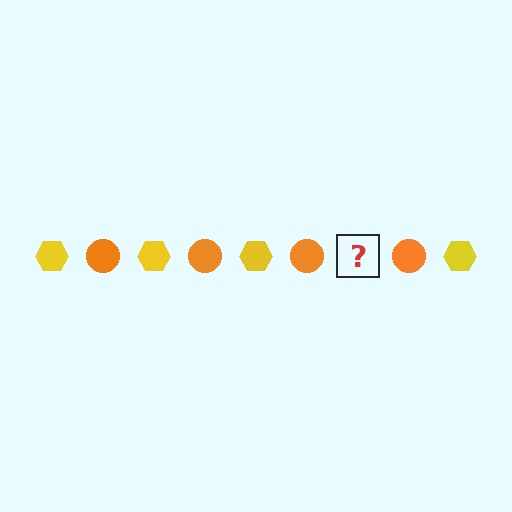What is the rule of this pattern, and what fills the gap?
The rule is that the pattern alternates between yellow hexagon and orange circle. The gap should be filled with a yellow hexagon.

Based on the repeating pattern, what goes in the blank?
The blank should be a yellow hexagon.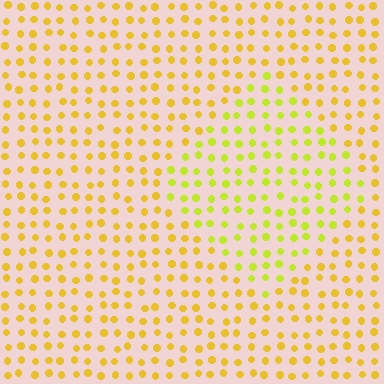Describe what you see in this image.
The image is filled with small yellow elements in a uniform arrangement. A diamond-shaped region is visible where the elements are tinted to a slightly different hue, forming a subtle color boundary.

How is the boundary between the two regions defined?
The boundary is defined purely by a slight shift in hue (about 27 degrees). Spacing, size, and orientation are identical on both sides.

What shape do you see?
I see a diamond.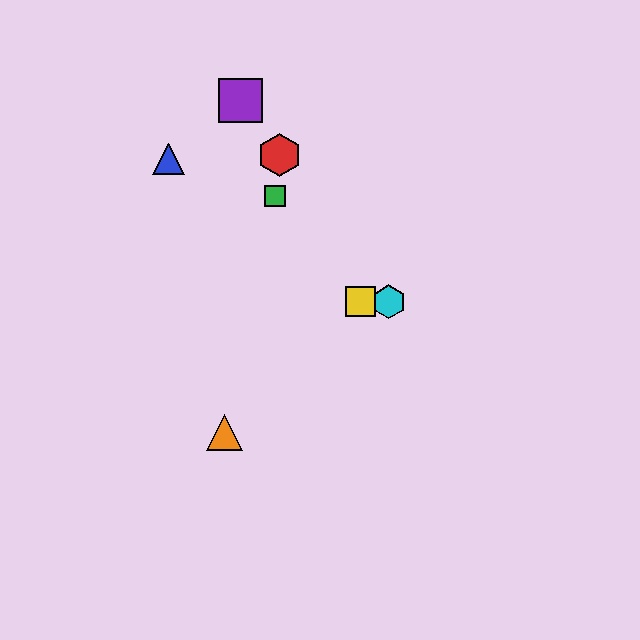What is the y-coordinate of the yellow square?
The yellow square is at y≈302.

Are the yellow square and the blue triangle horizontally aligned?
No, the yellow square is at y≈302 and the blue triangle is at y≈159.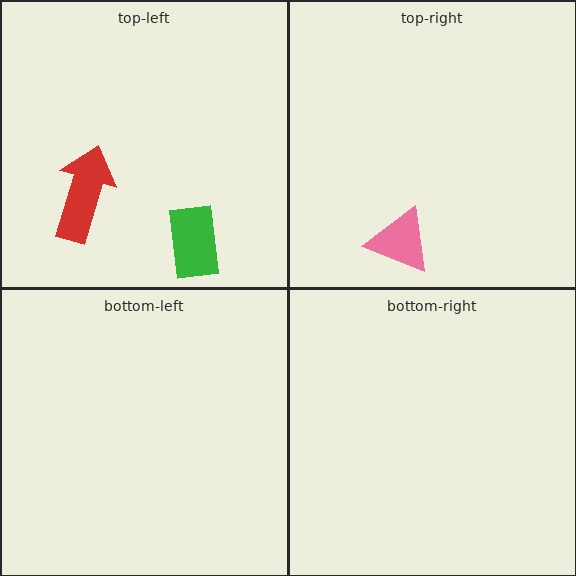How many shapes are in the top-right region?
1.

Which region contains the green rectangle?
The top-left region.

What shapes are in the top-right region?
The pink triangle.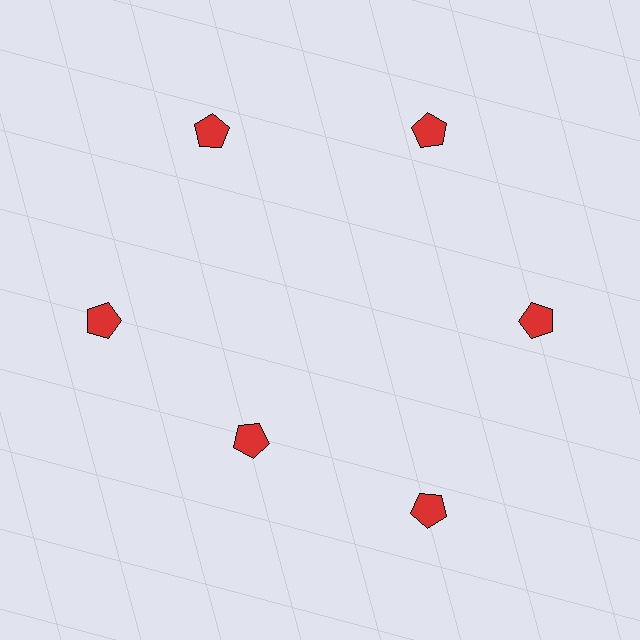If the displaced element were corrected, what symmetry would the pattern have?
It would have 6-fold rotational symmetry — the pattern would map onto itself every 60 degrees.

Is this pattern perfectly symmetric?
No. The 6 red pentagons are arranged in a ring, but one element near the 7 o'clock position is pulled inward toward the center, breaking the 6-fold rotational symmetry.